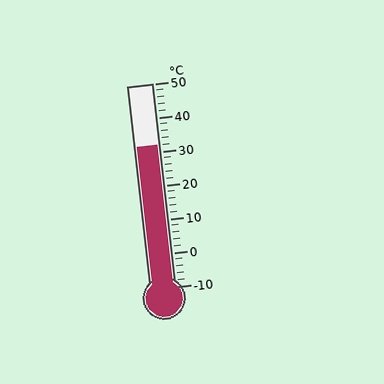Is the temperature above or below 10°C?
The temperature is above 10°C.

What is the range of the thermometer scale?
The thermometer scale ranges from -10°C to 50°C.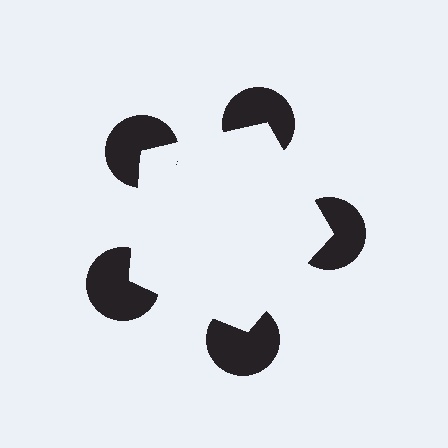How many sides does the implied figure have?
5 sides.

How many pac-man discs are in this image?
There are 5 — one at each vertex of the illusory pentagon.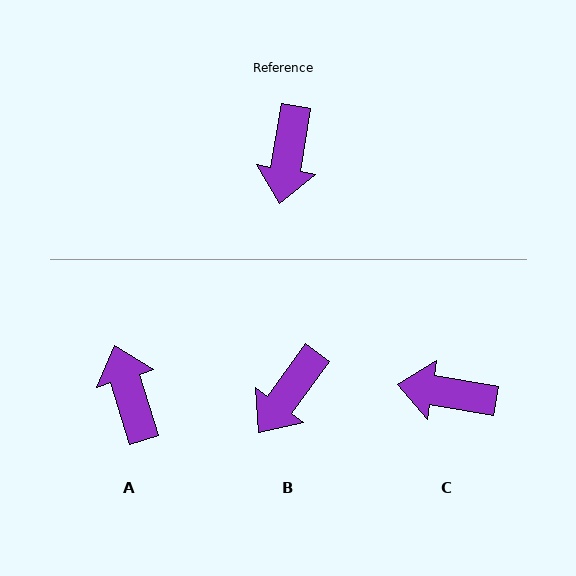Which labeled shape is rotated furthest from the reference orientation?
A, about 154 degrees away.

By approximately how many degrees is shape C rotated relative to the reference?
Approximately 90 degrees clockwise.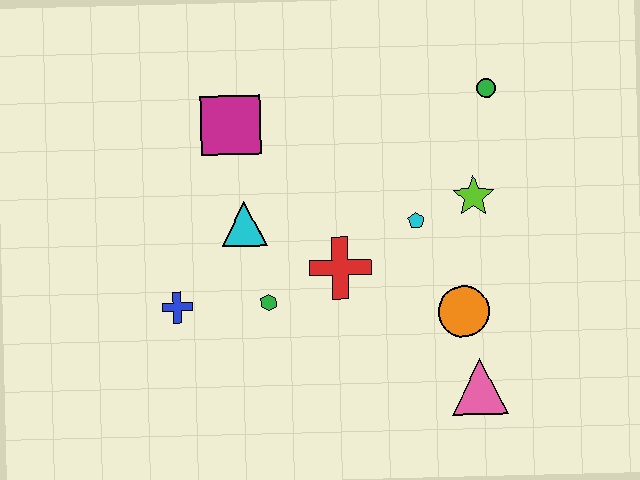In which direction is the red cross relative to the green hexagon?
The red cross is to the right of the green hexagon.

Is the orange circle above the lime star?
No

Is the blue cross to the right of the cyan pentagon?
No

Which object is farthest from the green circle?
The blue cross is farthest from the green circle.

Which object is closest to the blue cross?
The green hexagon is closest to the blue cross.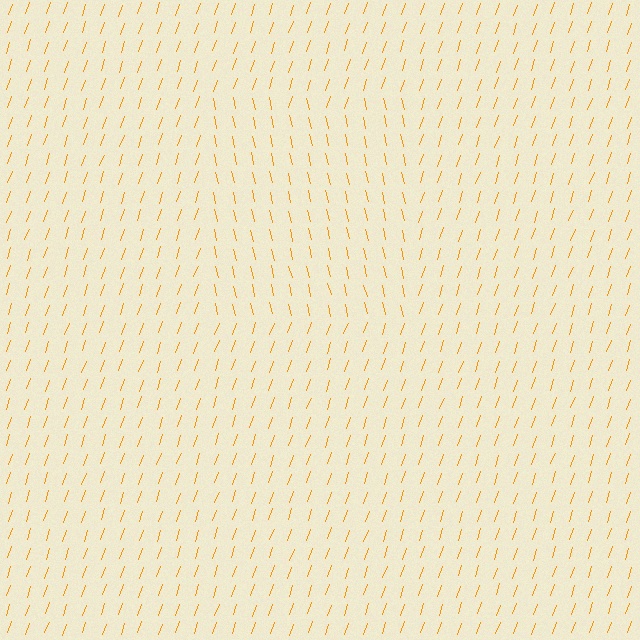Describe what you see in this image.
The image is filled with small orange line segments. A rectangle region in the image has lines oriented differently from the surrounding lines, creating a visible texture boundary.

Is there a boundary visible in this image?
Yes, there is a texture boundary formed by a change in line orientation.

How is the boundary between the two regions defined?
The boundary is defined purely by a change in line orientation (approximately 32 degrees difference). All lines are the same color and thickness.